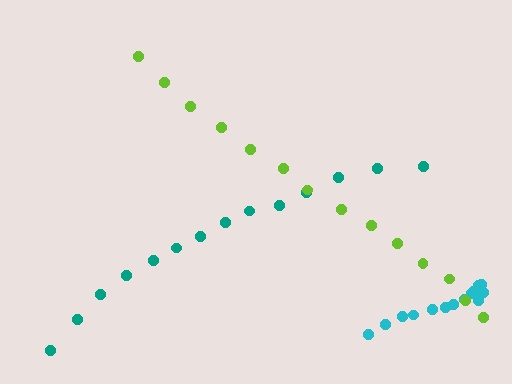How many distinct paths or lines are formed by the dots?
There are 3 distinct paths.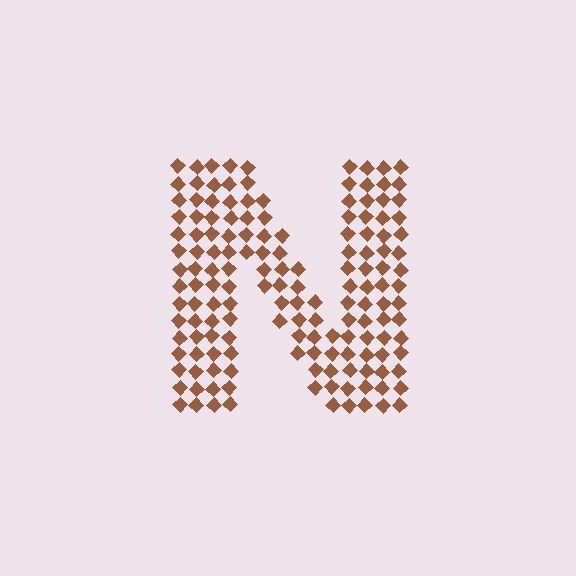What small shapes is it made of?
It is made of small diamonds.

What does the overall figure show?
The overall figure shows the letter N.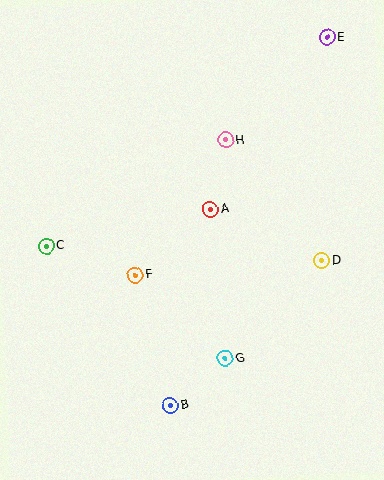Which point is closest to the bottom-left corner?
Point B is closest to the bottom-left corner.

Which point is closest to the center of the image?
Point A at (210, 209) is closest to the center.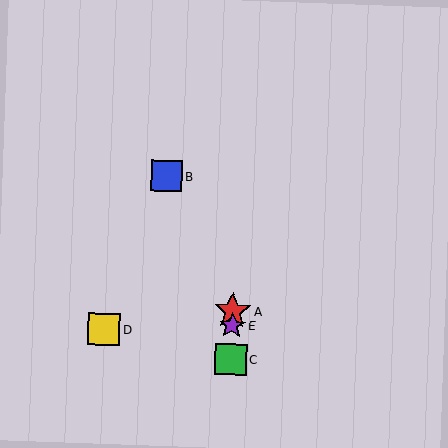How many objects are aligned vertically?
3 objects (A, C, E) are aligned vertically.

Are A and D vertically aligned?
No, A is at x≈233 and D is at x≈104.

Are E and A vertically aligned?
Yes, both are at x≈232.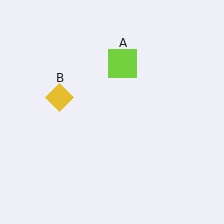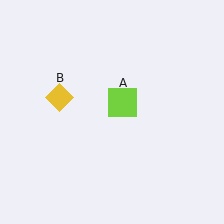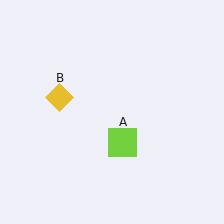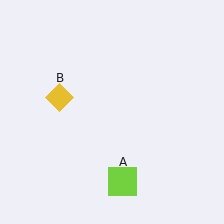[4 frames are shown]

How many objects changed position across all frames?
1 object changed position: lime square (object A).